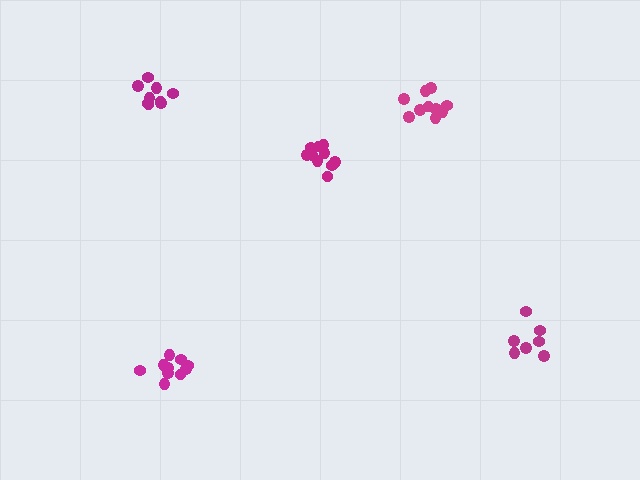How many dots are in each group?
Group 1: 10 dots, Group 2: 9 dots, Group 3: 10 dots, Group 4: 10 dots, Group 5: 7 dots (46 total).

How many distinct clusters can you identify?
There are 5 distinct clusters.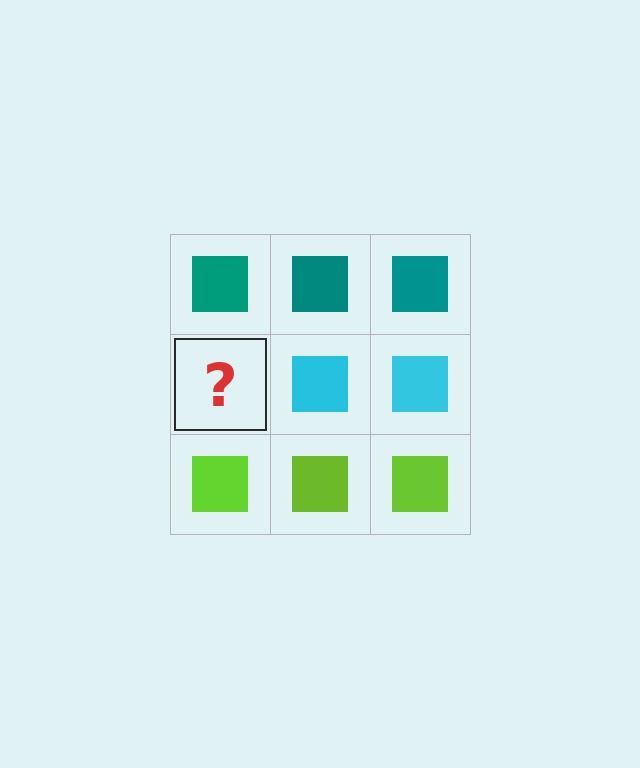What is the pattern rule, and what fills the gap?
The rule is that each row has a consistent color. The gap should be filled with a cyan square.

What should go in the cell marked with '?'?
The missing cell should contain a cyan square.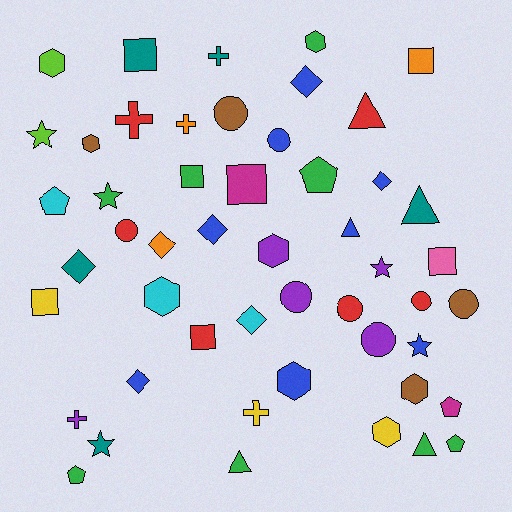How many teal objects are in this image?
There are 5 teal objects.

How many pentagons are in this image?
There are 5 pentagons.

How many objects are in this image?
There are 50 objects.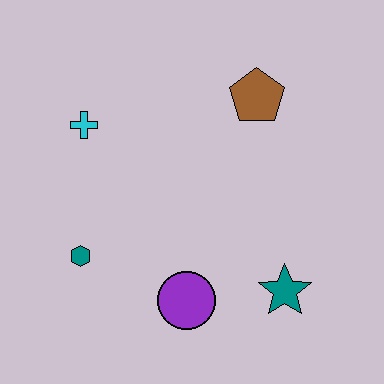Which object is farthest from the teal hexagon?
The brown pentagon is farthest from the teal hexagon.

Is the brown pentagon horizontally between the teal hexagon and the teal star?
Yes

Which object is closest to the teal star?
The purple circle is closest to the teal star.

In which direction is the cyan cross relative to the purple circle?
The cyan cross is above the purple circle.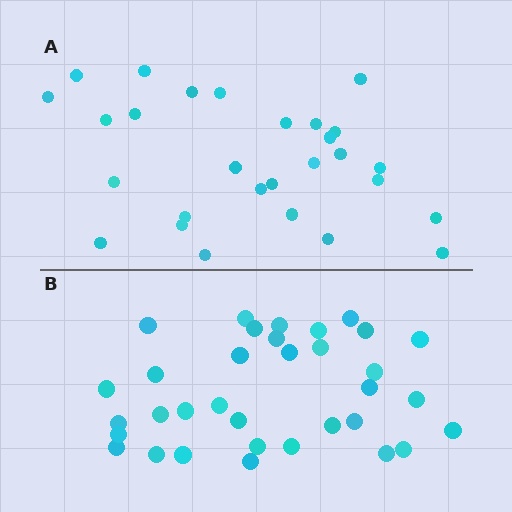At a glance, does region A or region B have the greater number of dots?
Region B (the bottom region) has more dots.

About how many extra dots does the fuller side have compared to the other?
Region B has about 6 more dots than region A.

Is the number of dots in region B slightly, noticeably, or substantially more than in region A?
Region B has only slightly more — the two regions are fairly close. The ratio is roughly 1.2 to 1.